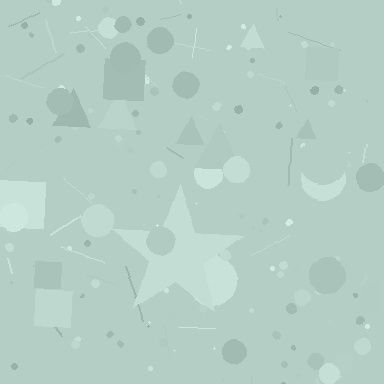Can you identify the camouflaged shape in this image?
The camouflaged shape is a star.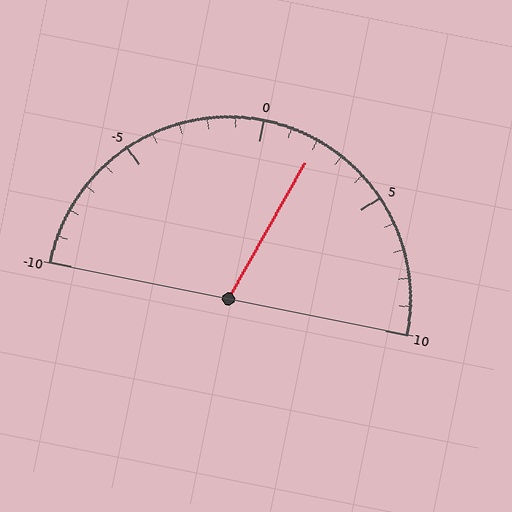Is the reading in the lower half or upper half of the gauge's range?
The reading is in the upper half of the range (-10 to 10).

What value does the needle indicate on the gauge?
The needle indicates approximately 2.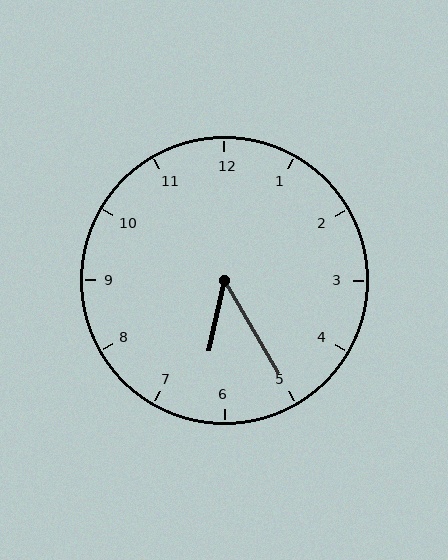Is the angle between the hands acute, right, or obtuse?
It is acute.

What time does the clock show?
6:25.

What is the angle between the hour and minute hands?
Approximately 42 degrees.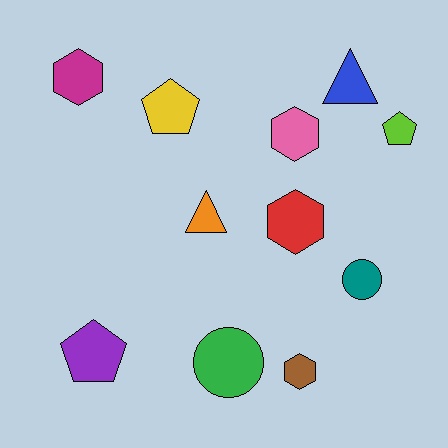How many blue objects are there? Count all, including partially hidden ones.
There is 1 blue object.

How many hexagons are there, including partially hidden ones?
There are 4 hexagons.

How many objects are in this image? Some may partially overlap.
There are 11 objects.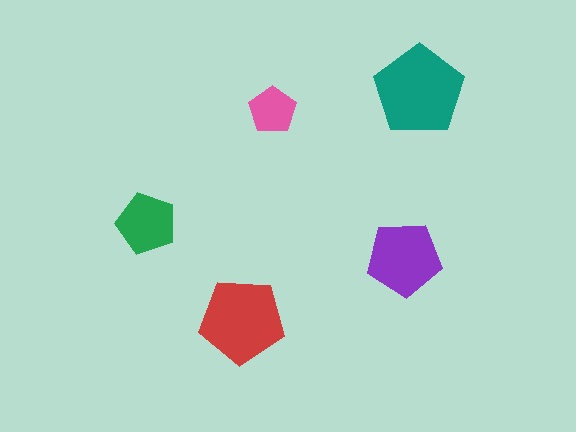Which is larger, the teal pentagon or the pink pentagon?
The teal one.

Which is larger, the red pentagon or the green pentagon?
The red one.